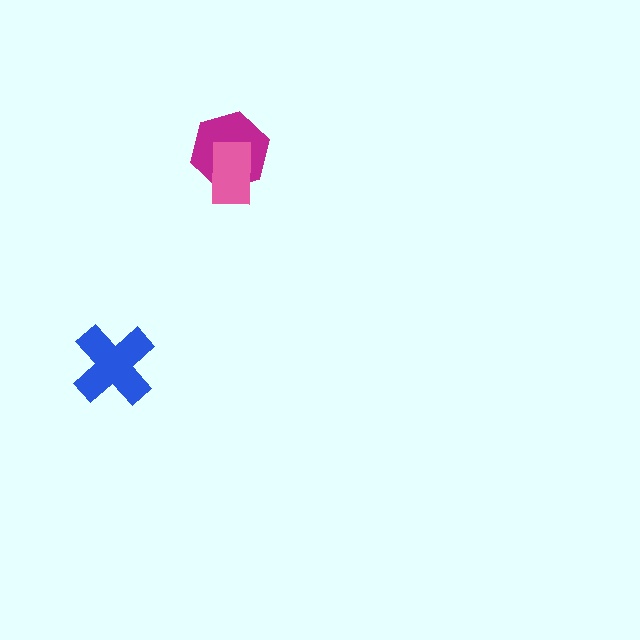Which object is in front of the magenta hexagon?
The pink rectangle is in front of the magenta hexagon.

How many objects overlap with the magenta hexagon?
1 object overlaps with the magenta hexagon.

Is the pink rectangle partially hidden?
No, no other shape covers it.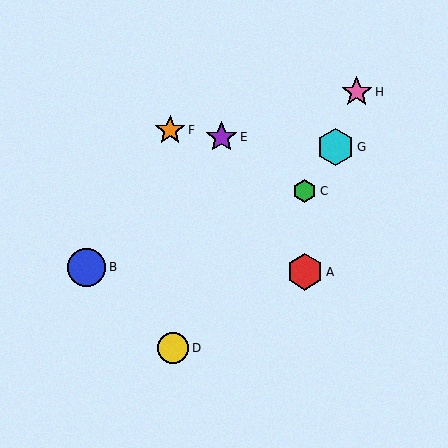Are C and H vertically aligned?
No, C is at x≈305 and H is at x≈357.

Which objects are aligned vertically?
Objects A, C are aligned vertically.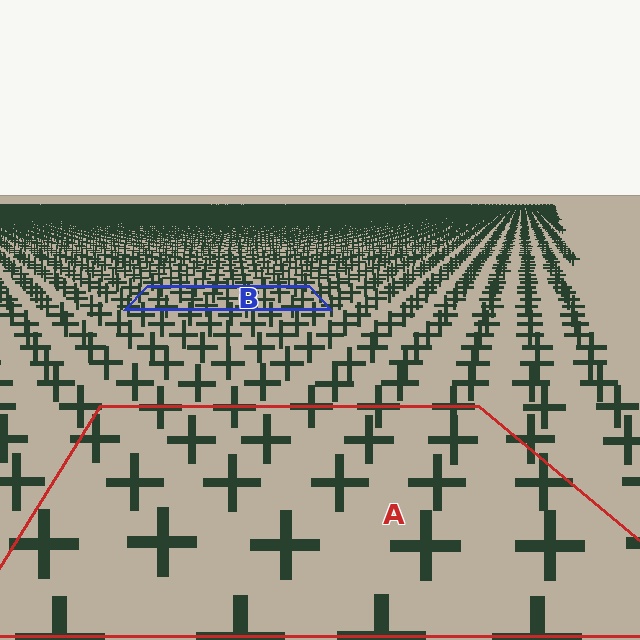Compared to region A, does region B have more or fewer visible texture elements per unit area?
Region B has more texture elements per unit area — they are packed more densely because it is farther away.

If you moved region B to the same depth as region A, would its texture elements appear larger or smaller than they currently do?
They would appear larger. At a closer depth, the same texture elements are projected at a bigger on-screen size.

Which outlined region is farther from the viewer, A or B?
Region B is farther from the viewer — the texture elements inside it appear smaller and more densely packed.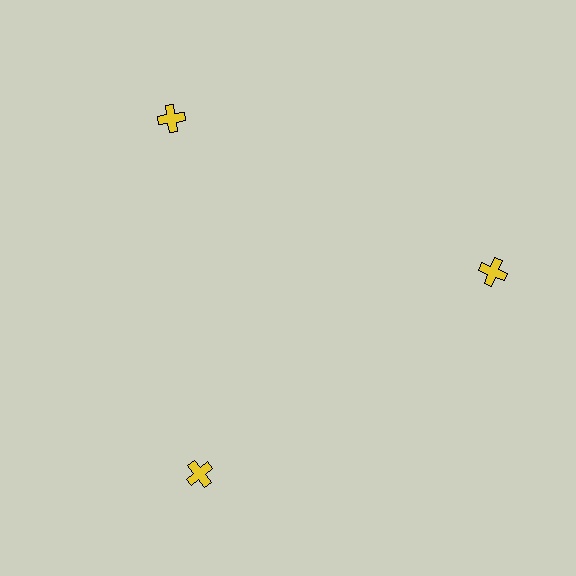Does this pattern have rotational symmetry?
Yes, this pattern has 3-fold rotational symmetry. It looks the same after rotating 120 degrees around the center.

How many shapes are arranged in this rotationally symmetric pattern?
There are 3 shapes, arranged in 3 groups of 1.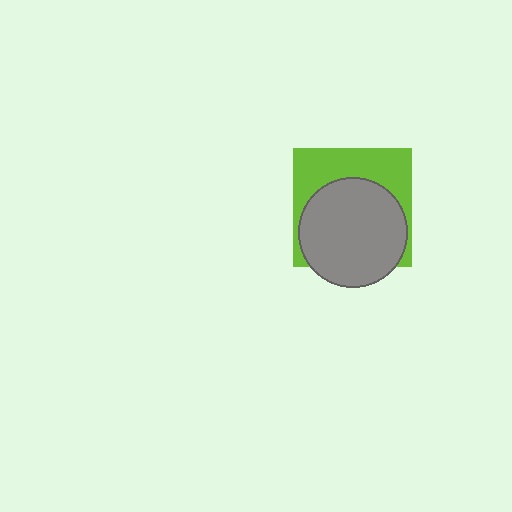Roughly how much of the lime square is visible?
A small part of it is visible (roughly 41%).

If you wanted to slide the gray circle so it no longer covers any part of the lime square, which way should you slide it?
Slide it down — that is the most direct way to separate the two shapes.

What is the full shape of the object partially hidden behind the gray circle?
The partially hidden object is a lime square.